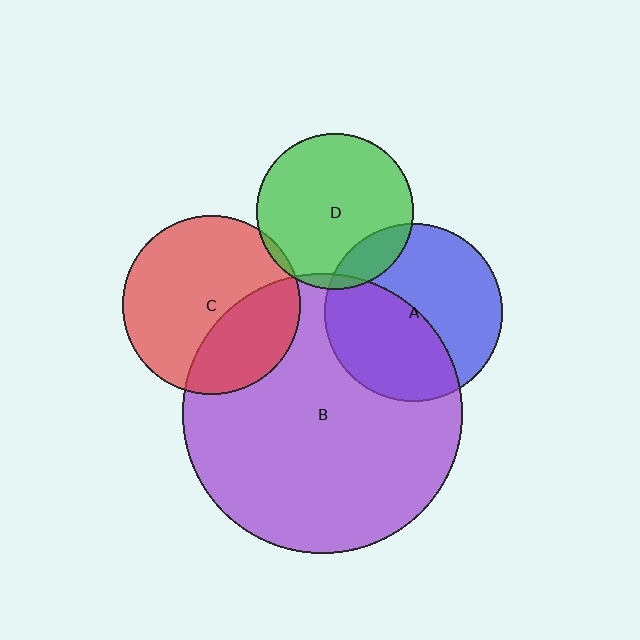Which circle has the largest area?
Circle B (purple).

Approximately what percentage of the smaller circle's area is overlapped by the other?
Approximately 15%.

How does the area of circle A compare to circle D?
Approximately 1.3 times.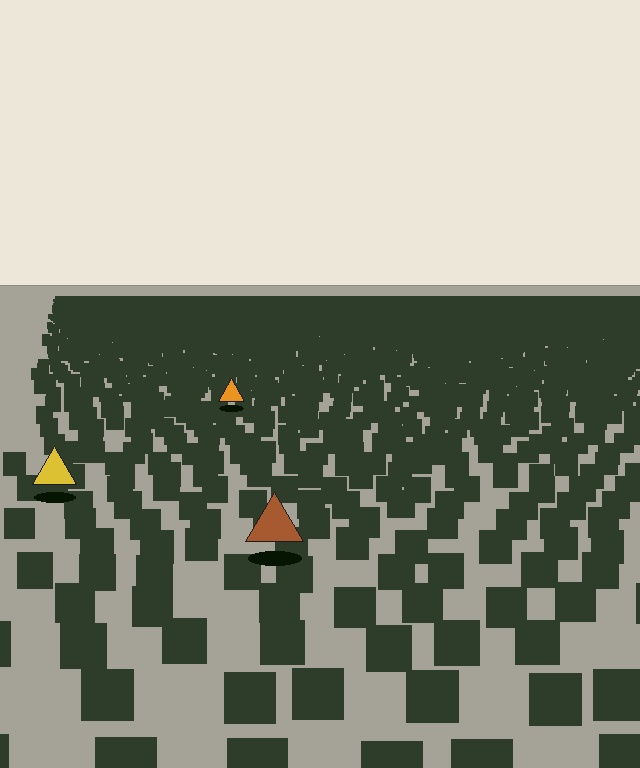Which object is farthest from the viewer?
The orange triangle is farthest from the viewer. It appears smaller and the ground texture around it is denser.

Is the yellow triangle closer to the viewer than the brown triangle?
No. The brown triangle is closer — you can tell from the texture gradient: the ground texture is coarser near it.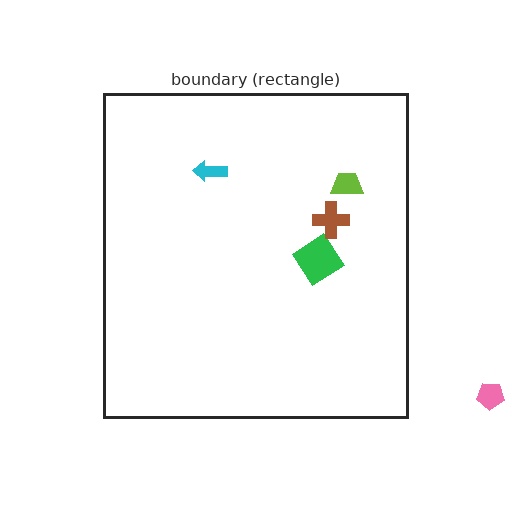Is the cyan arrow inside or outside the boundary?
Inside.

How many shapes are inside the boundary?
4 inside, 1 outside.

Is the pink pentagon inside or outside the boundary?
Outside.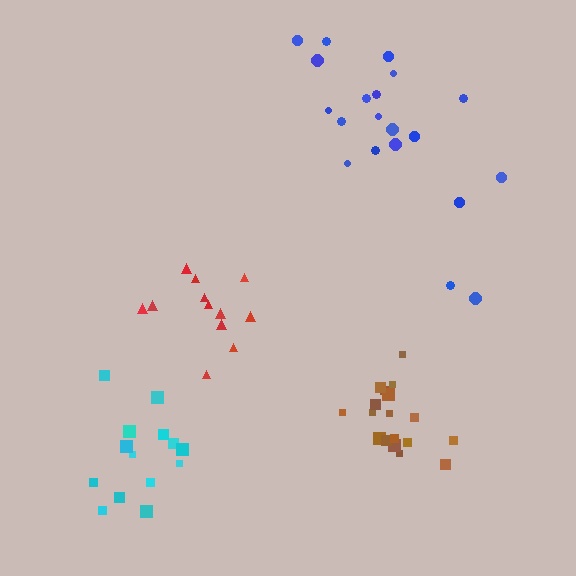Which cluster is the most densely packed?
Brown.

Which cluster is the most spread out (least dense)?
Blue.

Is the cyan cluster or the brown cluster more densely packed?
Brown.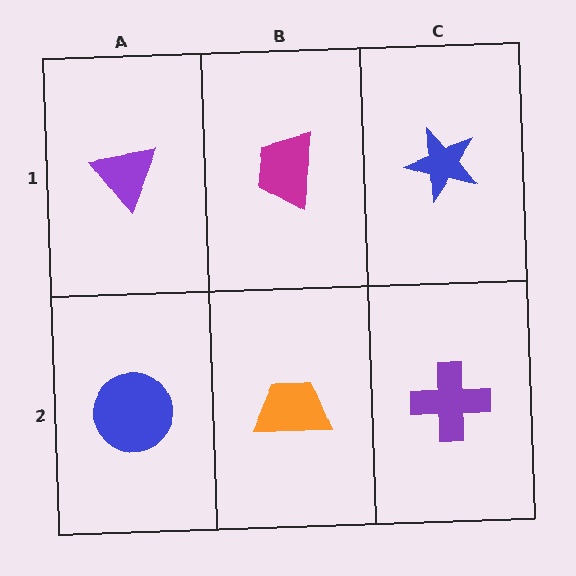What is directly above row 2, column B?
A magenta trapezoid.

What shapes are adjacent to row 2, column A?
A purple triangle (row 1, column A), an orange trapezoid (row 2, column B).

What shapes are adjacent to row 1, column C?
A purple cross (row 2, column C), a magenta trapezoid (row 1, column B).